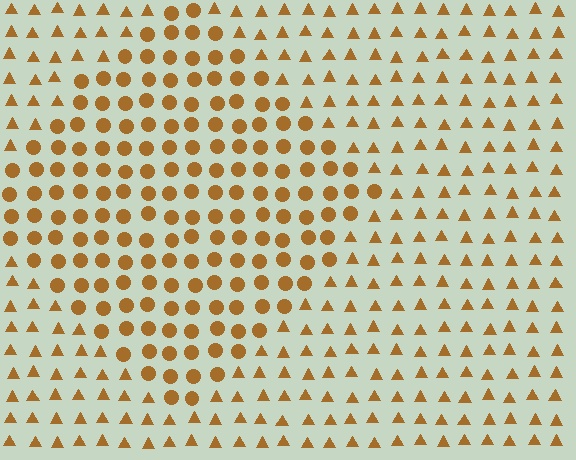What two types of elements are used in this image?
The image uses circles inside the diamond region and triangles outside it.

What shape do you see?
I see a diamond.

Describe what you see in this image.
The image is filled with small brown elements arranged in a uniform grid. A diamond-shaped region contains circles, while the surrounding area contains triangles. The boundary is defined purely by the change in element shape.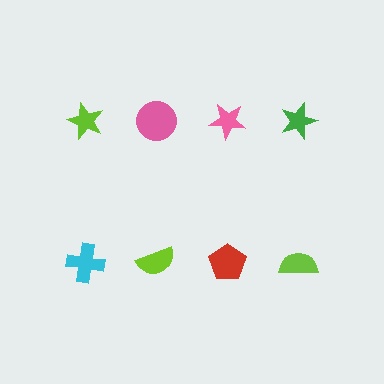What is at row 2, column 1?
A cyan cross.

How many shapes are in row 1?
4 shapes.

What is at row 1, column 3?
A pink star.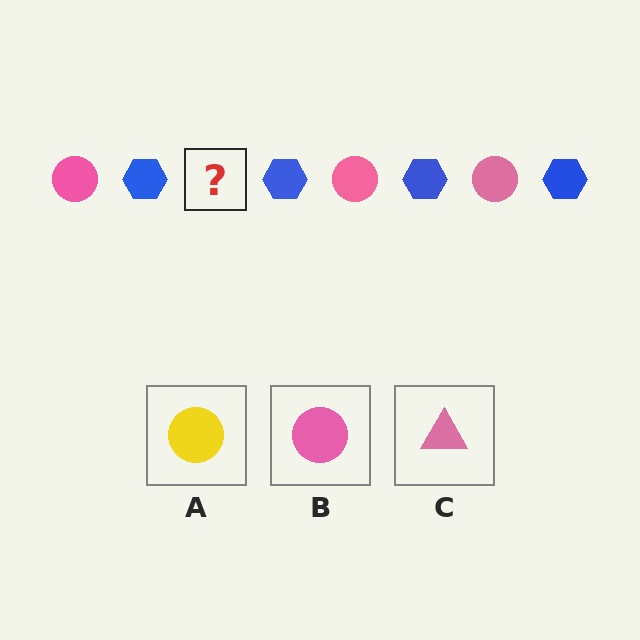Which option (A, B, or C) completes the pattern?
B.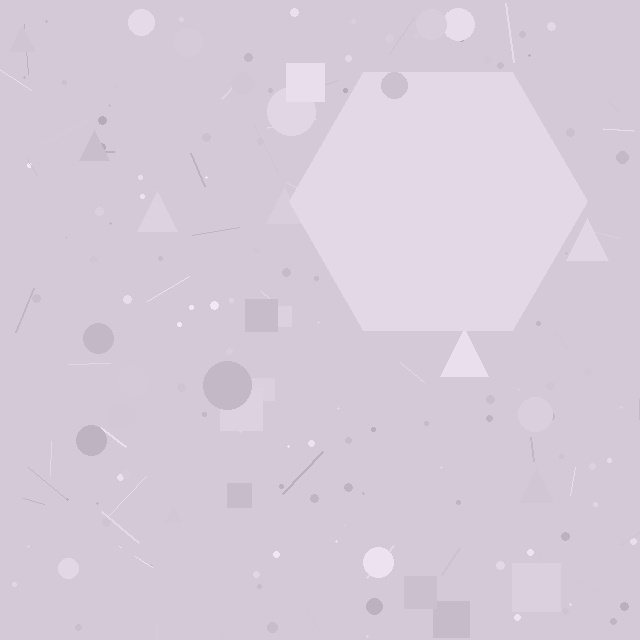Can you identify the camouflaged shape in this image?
The camouflaged shape is a hexagon.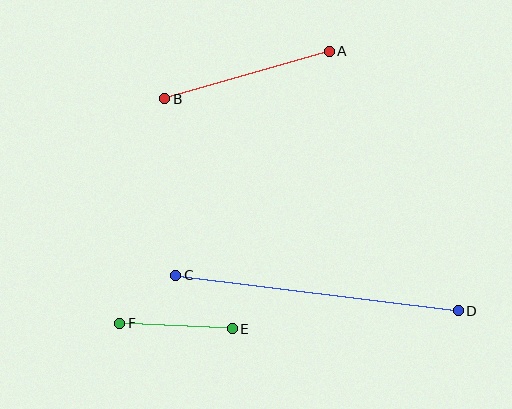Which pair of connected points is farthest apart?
Points C and D are farthest apart.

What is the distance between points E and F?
The distance is approximately 113 pixels.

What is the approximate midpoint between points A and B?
The midpoint is at approximately (247, 75) pixels.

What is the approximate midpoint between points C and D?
The midpoint is at approximately (317, 293) pixels.